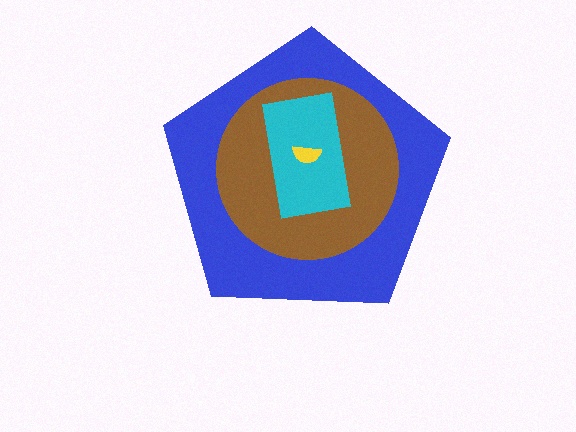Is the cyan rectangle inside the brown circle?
Yes.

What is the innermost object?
The yellow semicircle.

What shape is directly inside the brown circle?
The cyan rectangle.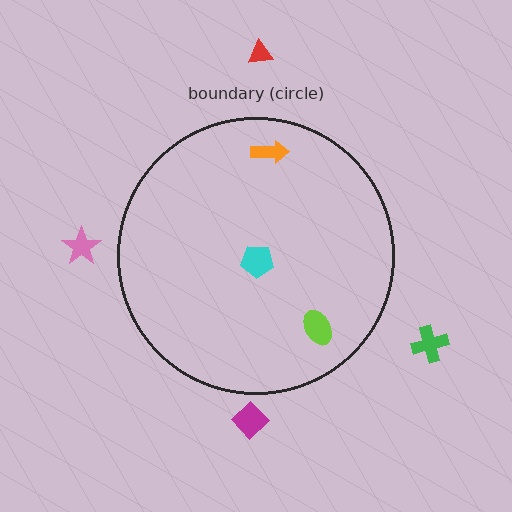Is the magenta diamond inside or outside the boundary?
Outside.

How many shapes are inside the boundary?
3 inside, 4 outside.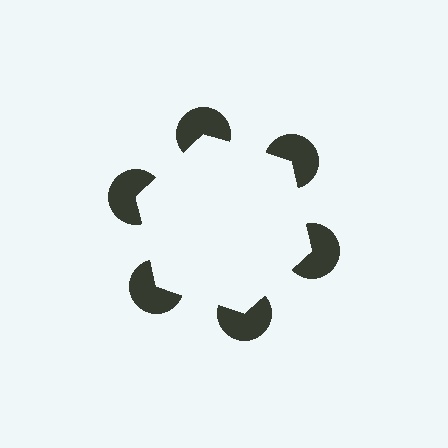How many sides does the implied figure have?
6 sides.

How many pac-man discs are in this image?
There are 6 — one at each vertex of the illusory hexagon.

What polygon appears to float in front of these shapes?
An illusory hexagon — its edges are inferred from the aligned wedge cuts in the pac-man discs, not physically drawn.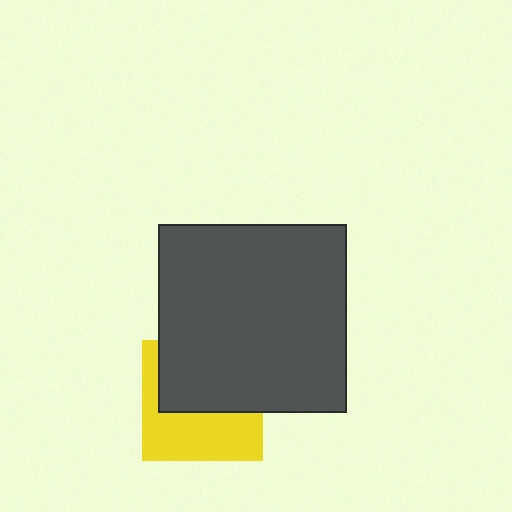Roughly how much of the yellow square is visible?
About half of it is visible (roughly 47%).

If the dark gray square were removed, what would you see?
You would see the complete yellow square.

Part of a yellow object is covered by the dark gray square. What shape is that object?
It is a square.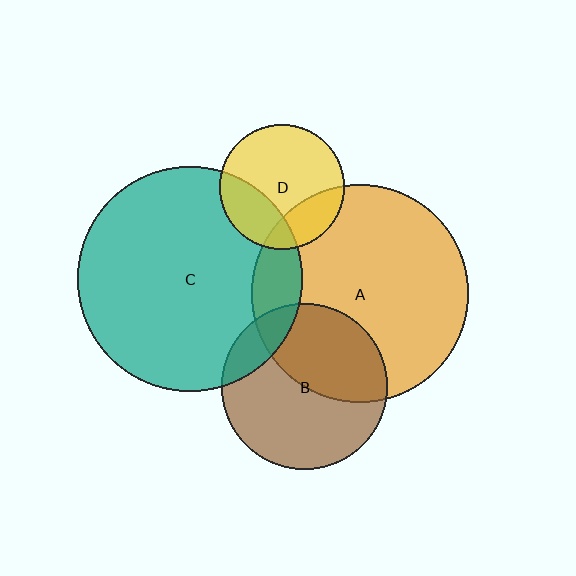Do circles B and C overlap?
Yes.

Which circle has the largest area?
Circle C (teal).